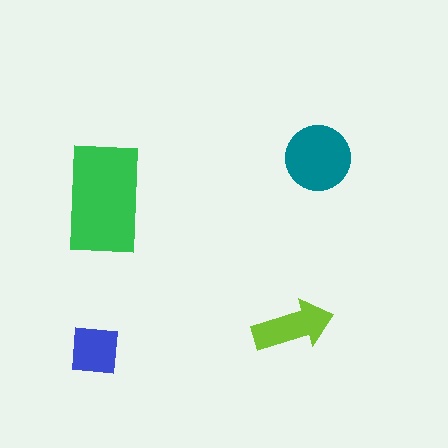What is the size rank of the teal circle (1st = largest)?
2nd.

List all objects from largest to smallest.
The green rectangle, the teal circle, the lime arrow, the blue square.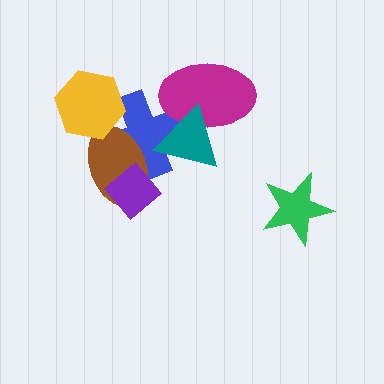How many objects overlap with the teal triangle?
2 objects overlap with the teal triangle.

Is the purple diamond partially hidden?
No, no other shape covers it.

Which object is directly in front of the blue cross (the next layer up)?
The brown ellipse is directly in front of the blue cross.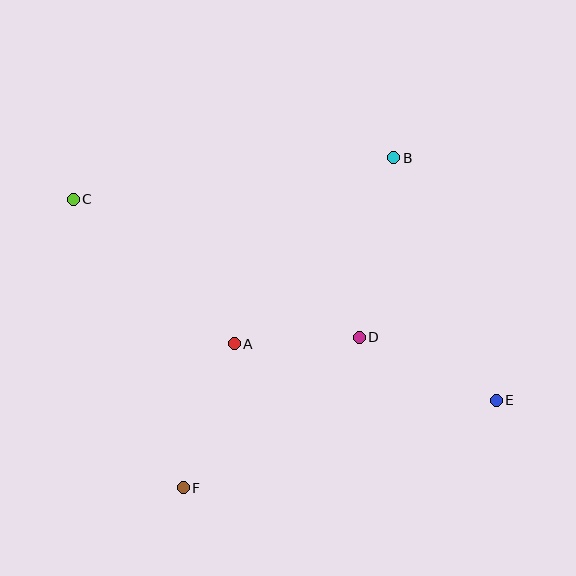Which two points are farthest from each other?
Points C and E are farthest from each other.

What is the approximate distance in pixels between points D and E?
The distance between D and E is approximately 151 pixels.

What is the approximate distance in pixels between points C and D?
The distance between C and D is approximately 317 pixels.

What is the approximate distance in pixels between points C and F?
The distance between C and F is approximately 309 pixels.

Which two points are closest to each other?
Points A and D are closest to each other.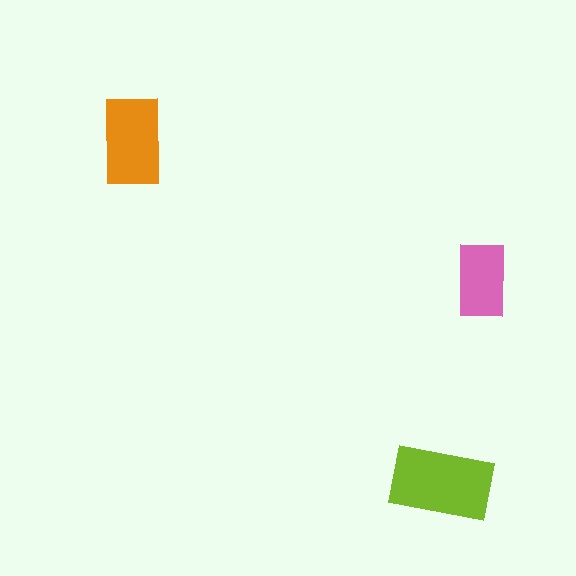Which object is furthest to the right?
The pink rectangle is rightmost.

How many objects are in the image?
There are 3 objects in the image.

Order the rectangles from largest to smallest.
the lime one, the orange one, the pink one.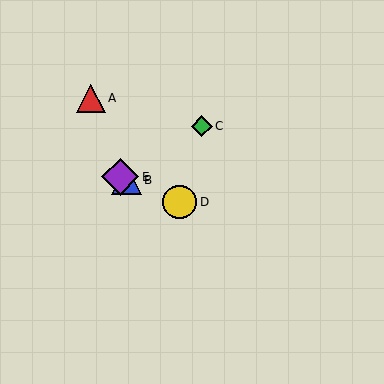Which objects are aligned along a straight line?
Objects B, D, E are aligned along a straight line.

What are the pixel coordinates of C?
Object C is at (202, 126).